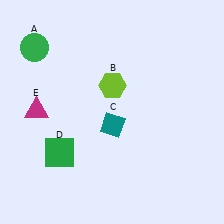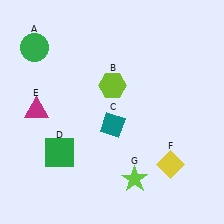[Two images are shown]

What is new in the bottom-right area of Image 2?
A lime star (G) was added in the bottom-right area of Image 2.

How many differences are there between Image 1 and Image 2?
There are 2 differences between the two images.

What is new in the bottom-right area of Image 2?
A yellow diamond (F) was added in the bottom-right area of Image 2.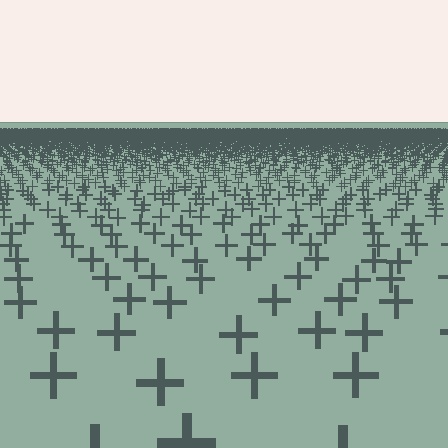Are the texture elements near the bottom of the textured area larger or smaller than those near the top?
Larger. Near the bottom, elements are closer to the viewer and appear at a bigger on-screen size.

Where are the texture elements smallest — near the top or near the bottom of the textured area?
Near the top.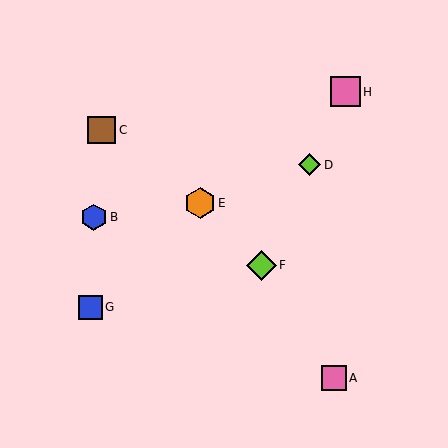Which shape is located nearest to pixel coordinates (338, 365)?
The pink square (labeled A) at (334, 378) is nearest to that location.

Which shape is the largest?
The orange hexagon (labeled E) is the largest.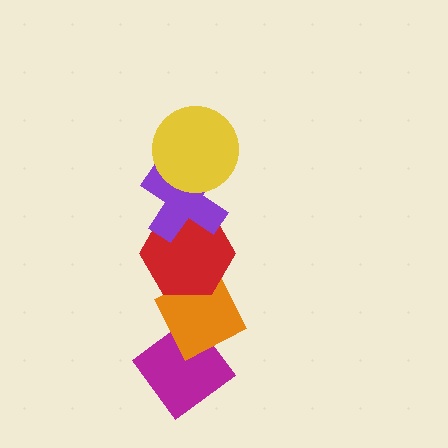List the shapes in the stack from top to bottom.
From top to bottom: the yellow circle, the purple cross, the red hexagon, the orange diamond, the magenta diamond.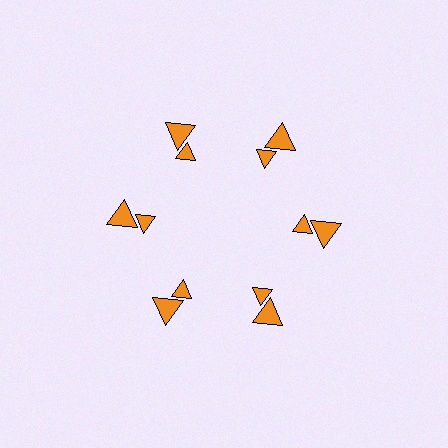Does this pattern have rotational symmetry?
Yes, this pattern has 6-fold rotational symmetry. It looks the same after rotating 60 degrees around the center.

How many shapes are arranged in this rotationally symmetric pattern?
There are 12 shapes, arranged in 6 groups of 2.